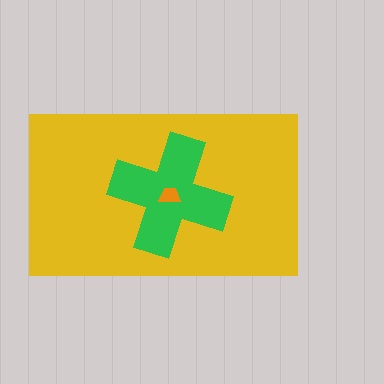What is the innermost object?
The orange trapezoid.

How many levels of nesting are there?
3.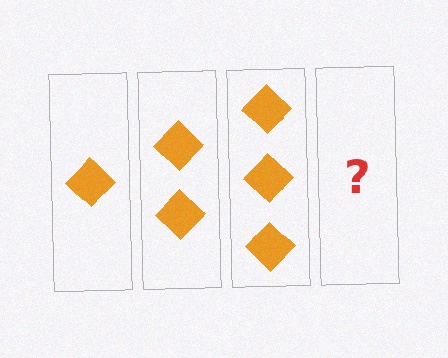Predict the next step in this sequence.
The next step is 4 diamonds.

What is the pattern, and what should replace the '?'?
The pattern is that each step adds one more diamond. The '?' should be 4 diamonds.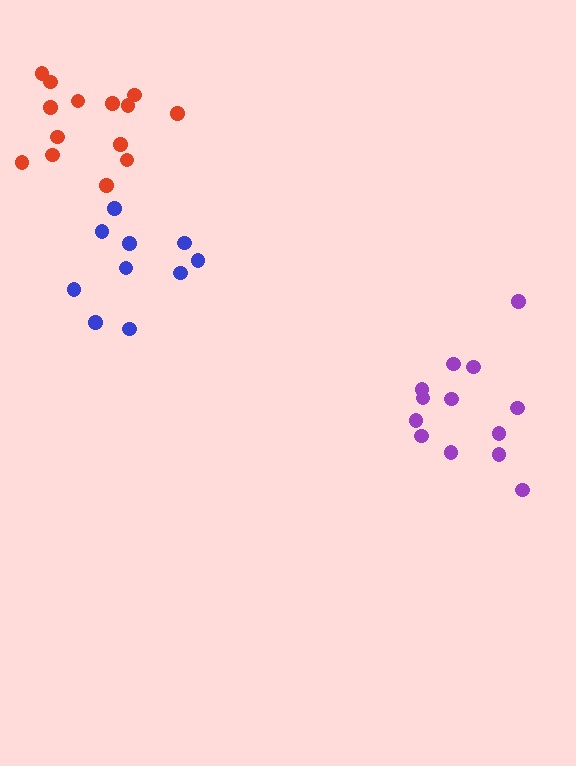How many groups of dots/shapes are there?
There are 3 groups.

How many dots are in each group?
Group 1: 13 dots, Group 2: 10 dots, Group 3: 14 dots (37 total).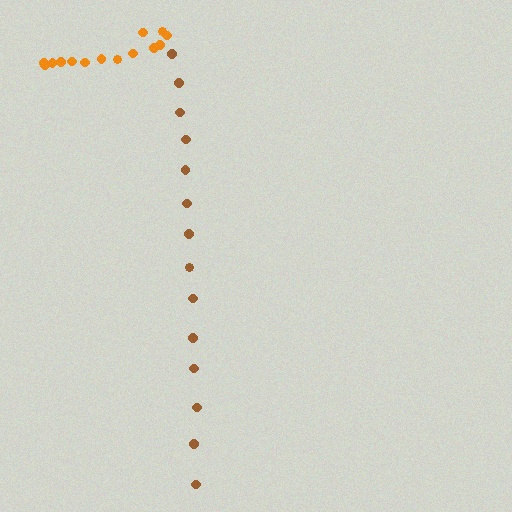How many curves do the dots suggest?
There are 2 distinct paths.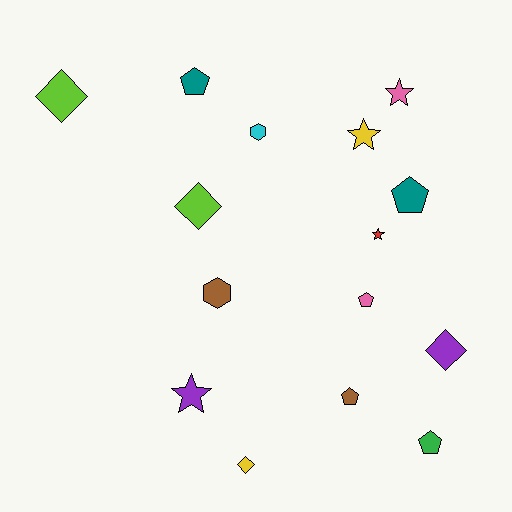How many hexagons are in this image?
There are 2 hexagons.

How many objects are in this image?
There are 15 objects.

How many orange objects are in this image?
There are no orange objects.